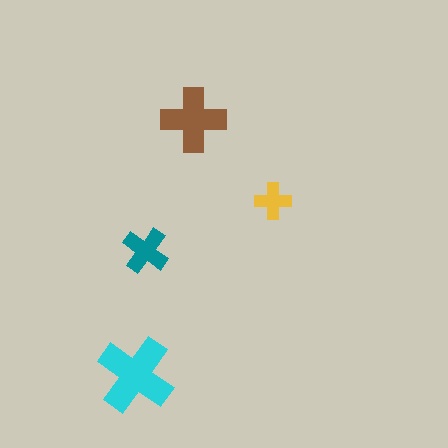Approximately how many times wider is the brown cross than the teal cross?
About 1.5 times wider.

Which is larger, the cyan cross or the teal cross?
The cyan one.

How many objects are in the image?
There are 4 objects in the image.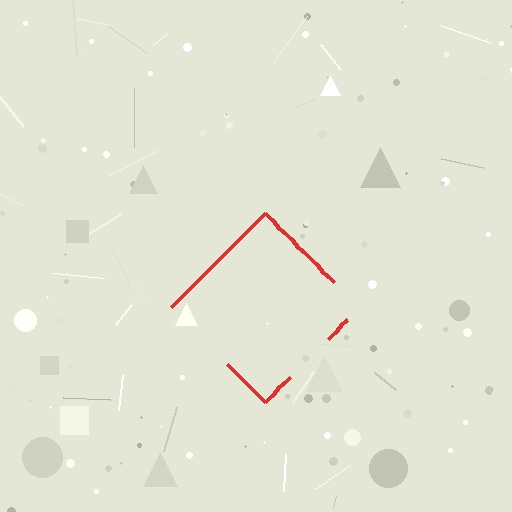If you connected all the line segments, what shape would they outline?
They would outline a diamond.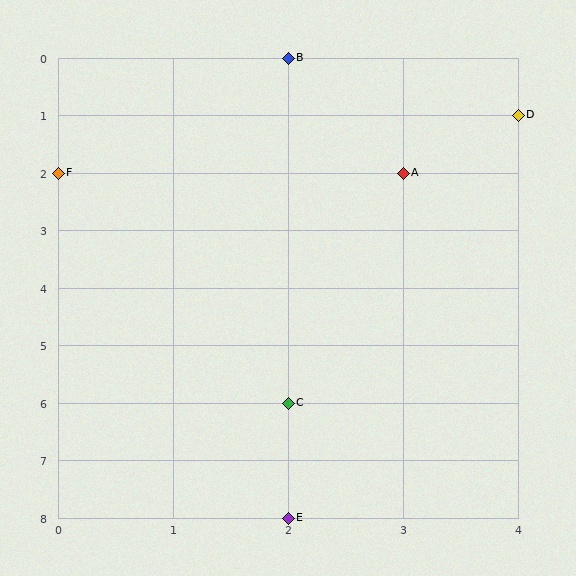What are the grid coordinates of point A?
Point A is at grid coordinates (3, 2).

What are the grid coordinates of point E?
Point E is at grid coordinates (2, 8).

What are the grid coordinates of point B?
Point B is at grid coordinates (2, 0).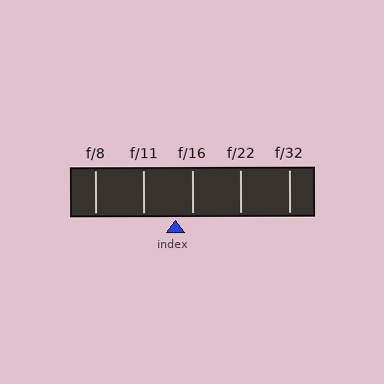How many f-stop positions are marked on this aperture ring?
There are 5 f-stop positions marked.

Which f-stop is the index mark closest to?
The index mark is closest to f/16.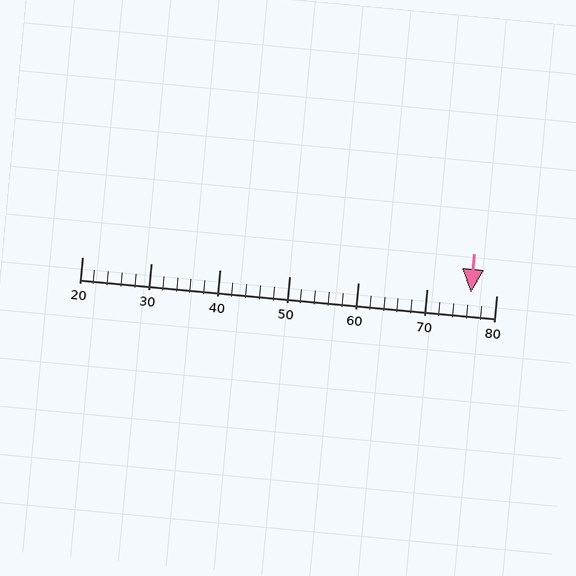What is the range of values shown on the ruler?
The ruler shows values from 20 to 80.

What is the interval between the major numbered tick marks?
The major tick marks are spaced 10 units apart.